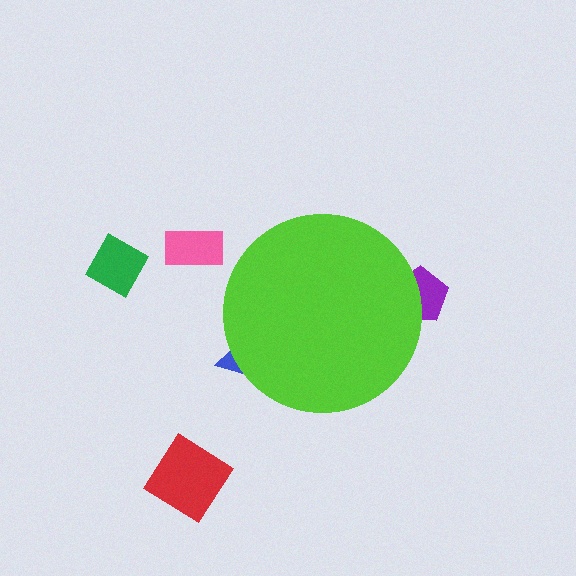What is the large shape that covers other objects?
A lime circle.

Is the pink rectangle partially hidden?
No, the pink rectangle is fully visible.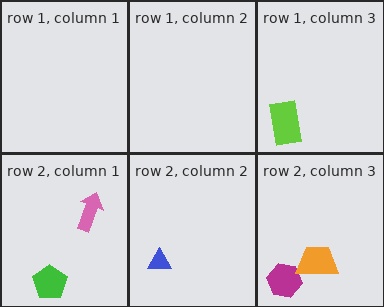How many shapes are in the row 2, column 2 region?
1.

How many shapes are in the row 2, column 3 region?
2.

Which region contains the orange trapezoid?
The row 2, column 3 region.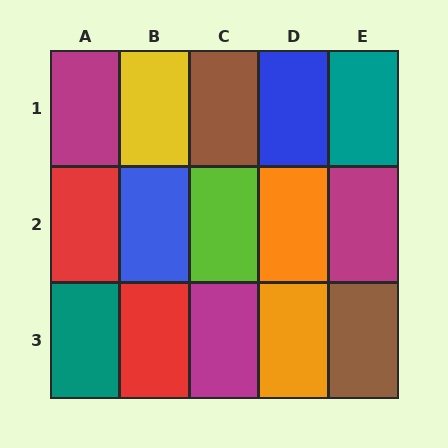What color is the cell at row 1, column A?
Magenta.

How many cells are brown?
2 cells are brown.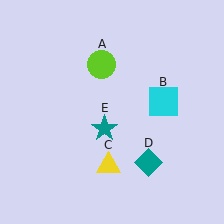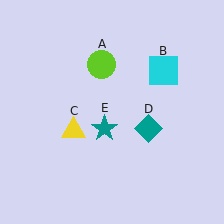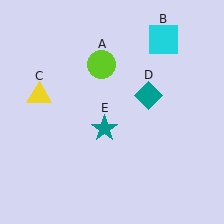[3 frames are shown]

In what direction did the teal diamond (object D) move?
The teal diamond (object D) moved up.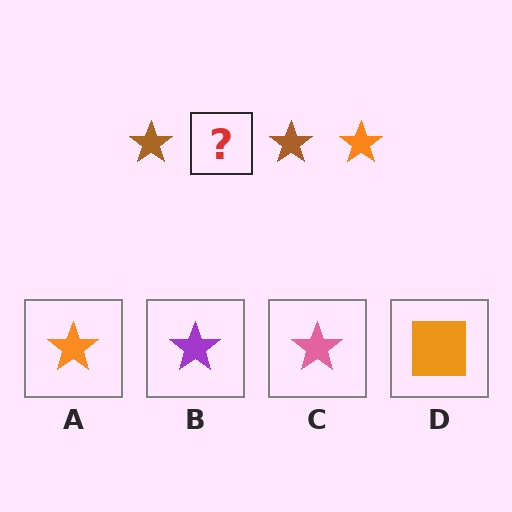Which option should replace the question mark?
Option A.